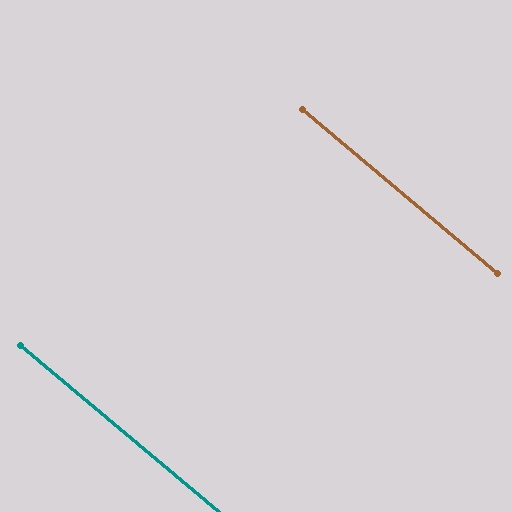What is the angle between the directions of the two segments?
Approximately 0 degrees.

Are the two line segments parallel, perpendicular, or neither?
Parallel — their directions differ by only 0.1°.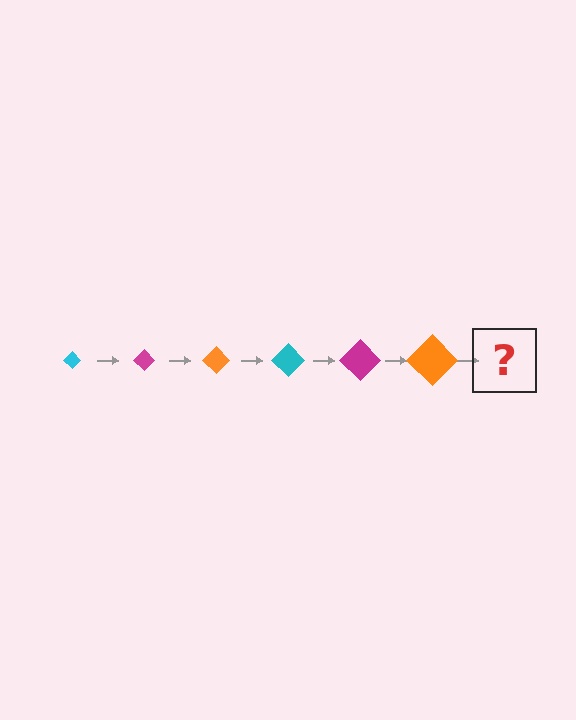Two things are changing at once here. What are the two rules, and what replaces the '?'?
The two rules are that the diamond grows larger each step and the color cycles through cyan, magenta, and orange. The '?' should be a cyan diamond, larger than the previous one.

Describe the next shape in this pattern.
It should be a cyan diamond, larger than the previous one.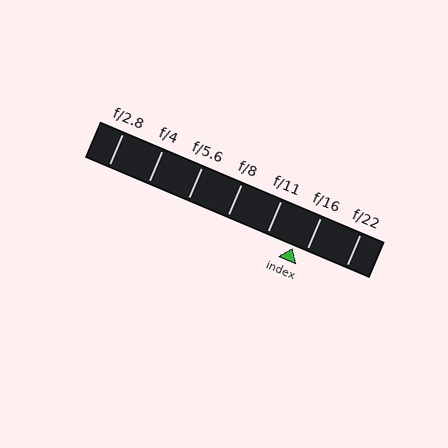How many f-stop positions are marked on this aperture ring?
There are 7 f-stop positions marked.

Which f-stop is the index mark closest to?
The index mark is closest to f/16.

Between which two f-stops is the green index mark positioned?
The index mark is between f/11 and f/16.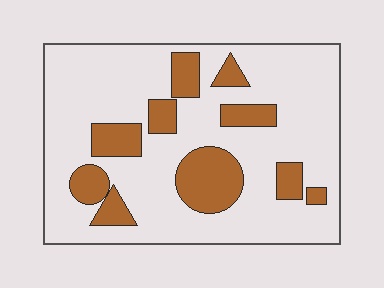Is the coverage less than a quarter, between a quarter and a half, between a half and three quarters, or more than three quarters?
Less than a quarter.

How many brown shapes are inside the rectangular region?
10.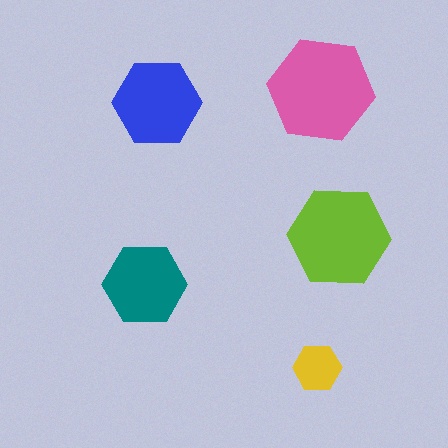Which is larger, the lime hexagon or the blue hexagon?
The lime one.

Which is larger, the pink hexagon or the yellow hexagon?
The pink one.